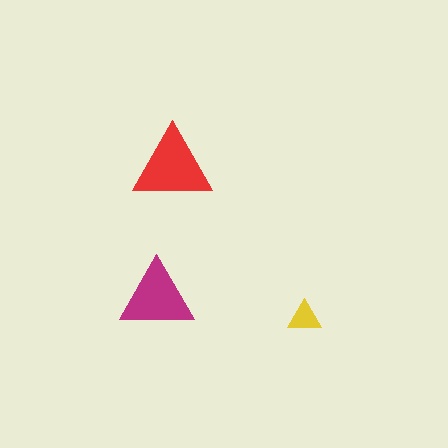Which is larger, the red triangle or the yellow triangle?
The red one.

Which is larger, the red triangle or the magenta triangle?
The red one.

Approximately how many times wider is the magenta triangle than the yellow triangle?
About 2.5 times wider.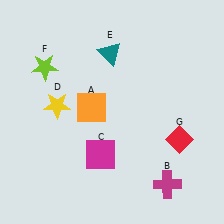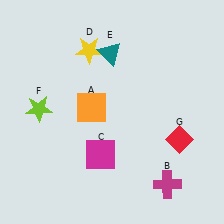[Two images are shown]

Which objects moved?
The objects that moved are: the yellow star (D), the lime star (F).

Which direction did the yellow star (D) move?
The yellow star (D) moved up.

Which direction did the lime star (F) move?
The lime star (F) moved down.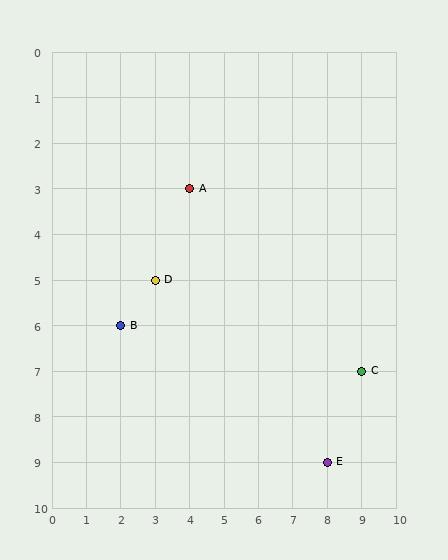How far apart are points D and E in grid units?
Points D and E are 5 columns and 4 rows apart (about 6.4 grid units diagonally).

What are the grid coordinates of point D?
Point D is at grid coordinates (3, 5).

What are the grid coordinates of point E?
Point E is at grid coordinates (8, 9).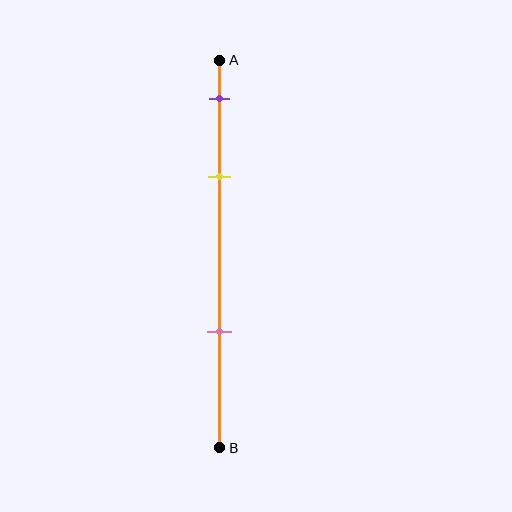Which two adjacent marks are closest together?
The purple and yellow marks are the closest adjacent pair.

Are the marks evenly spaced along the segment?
No, the marks are not evenly spaced.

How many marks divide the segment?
There are 3 marks dividing the segment.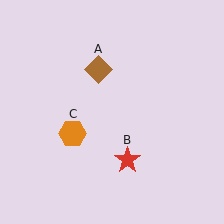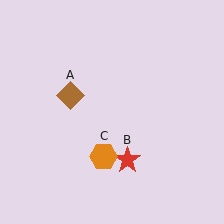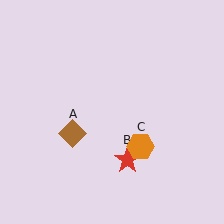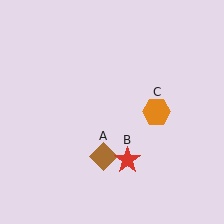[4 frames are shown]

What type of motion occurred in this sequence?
The brown diamond (object A), orange hexagon (object C) rotated counterclockwise around the center of the scene.